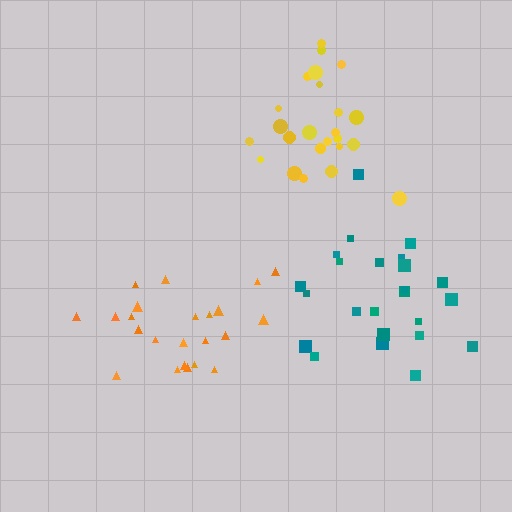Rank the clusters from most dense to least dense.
yellow, orange, teal.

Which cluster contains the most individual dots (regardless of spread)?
Teal (24).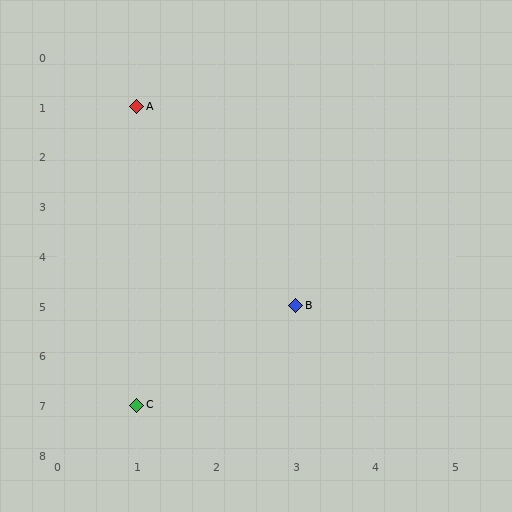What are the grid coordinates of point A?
Point A is at grid coordinates (1, 1).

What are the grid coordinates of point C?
Point C is at grid coordinates (1, 7).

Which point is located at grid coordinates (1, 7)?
Point C is at (1, 7).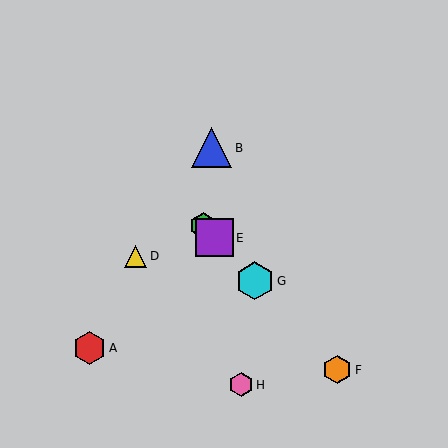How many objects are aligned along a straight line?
4 objects (C, E, F, G) are aligned along a straight line.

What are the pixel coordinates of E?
Object E is at (214, 238).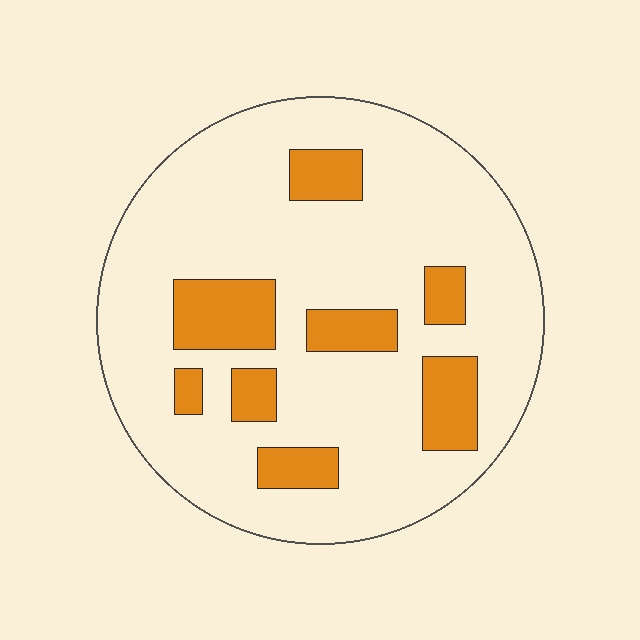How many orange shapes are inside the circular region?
8.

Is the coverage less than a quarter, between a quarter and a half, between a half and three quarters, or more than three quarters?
Less than a quarter.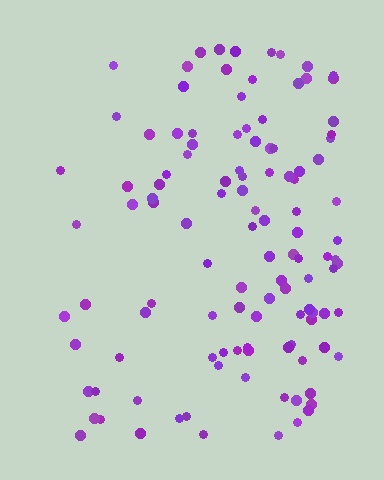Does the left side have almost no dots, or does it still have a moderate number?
Still a moderate number, just noticeably fewer than the right.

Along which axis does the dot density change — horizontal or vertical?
Horizontal.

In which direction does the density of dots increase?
From left to right, with the right side densest.